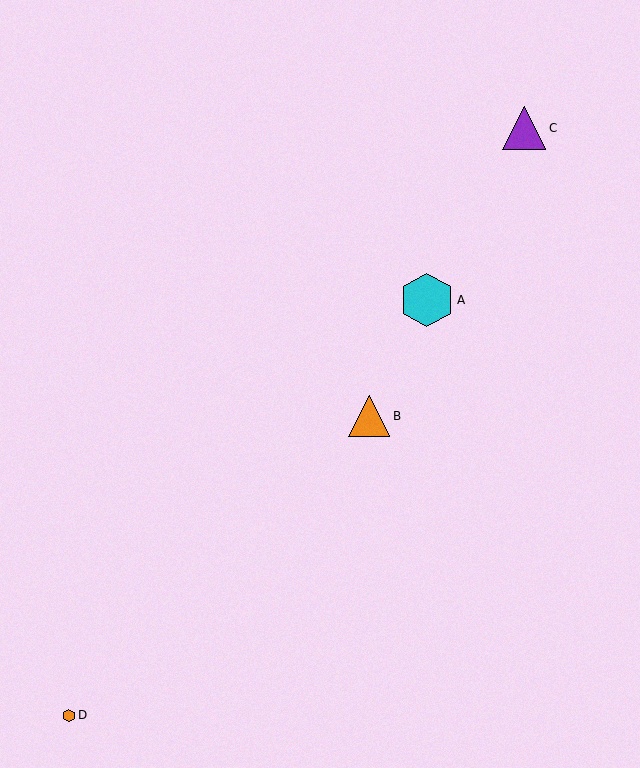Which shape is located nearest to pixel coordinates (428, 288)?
The cyan hexagon (labeled A) at (427, 300) is nearest to that location.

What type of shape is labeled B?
Shape B is an orange triangle.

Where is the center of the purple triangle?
The center of the purple triangle is at (524, 128).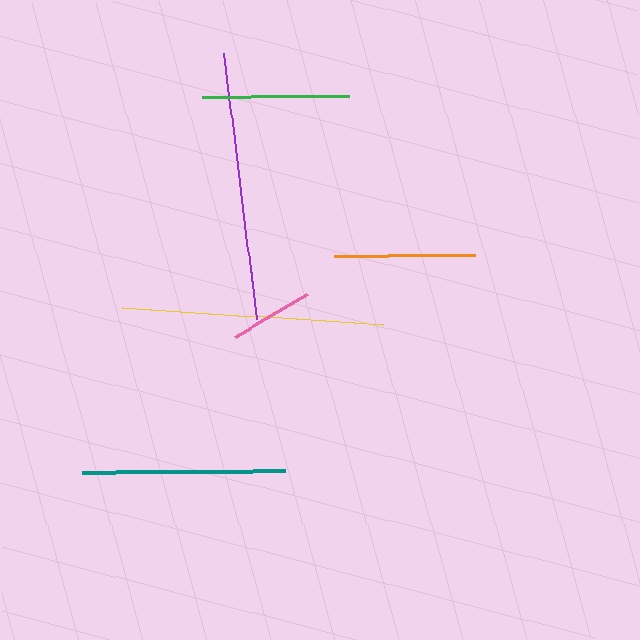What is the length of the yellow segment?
The yellow segment is approximately 263 pixels long.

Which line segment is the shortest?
The pink line is the shortest at approximately 83 pixels.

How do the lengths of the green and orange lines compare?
The green and orange lines are approximately the same length.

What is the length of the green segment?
The green segment is approximately 147 pixels long.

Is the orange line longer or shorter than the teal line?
The teal line is longer than the orange line.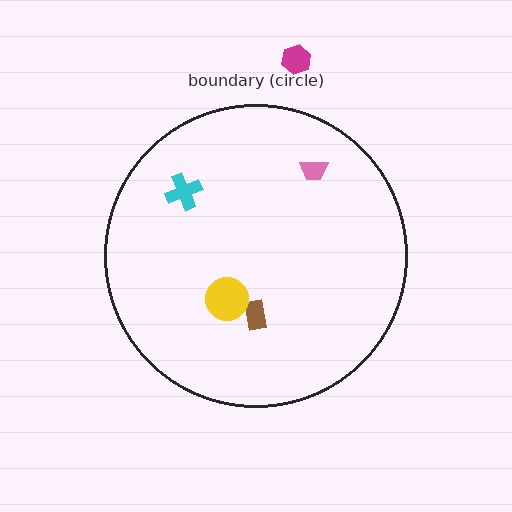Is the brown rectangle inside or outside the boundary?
Inside.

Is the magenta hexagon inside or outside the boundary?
Outside.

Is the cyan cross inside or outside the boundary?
Inside.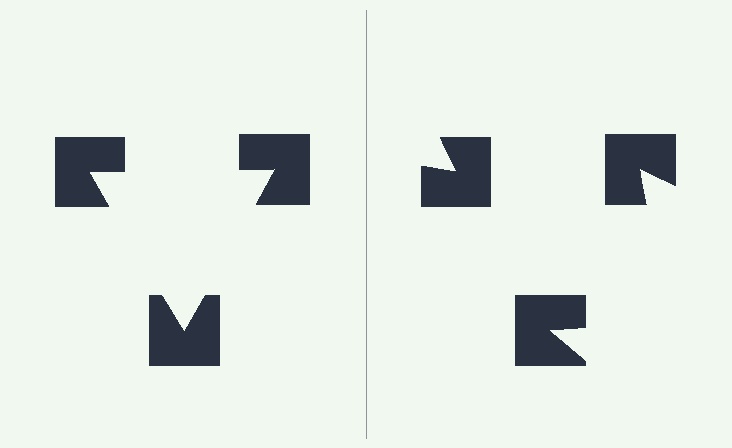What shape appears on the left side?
An illusory triangle.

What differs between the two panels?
The notched squares are positioned identically on both sides; only the wedge orientations differ. On the left they align to a triangle; on the right they are misaligned.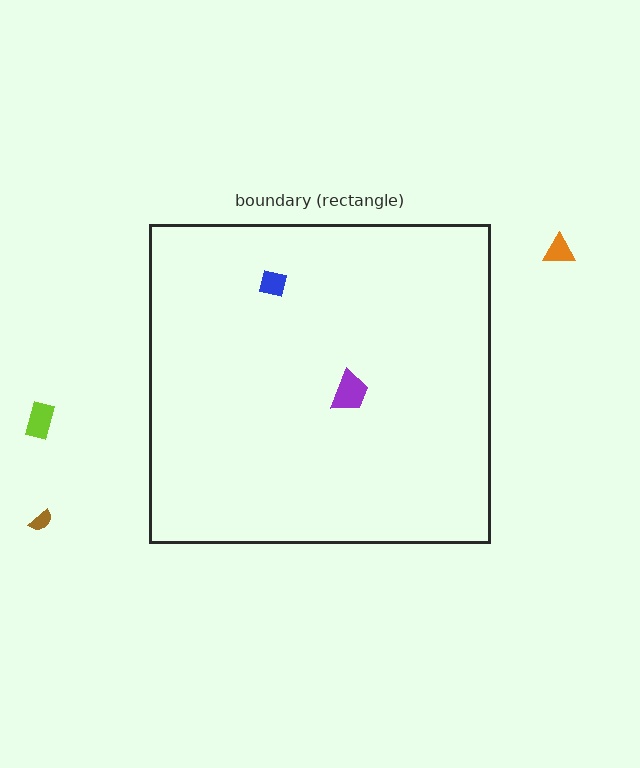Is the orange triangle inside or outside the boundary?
Outside.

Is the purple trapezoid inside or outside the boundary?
Inside.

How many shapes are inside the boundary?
2 inside, 3 outside.